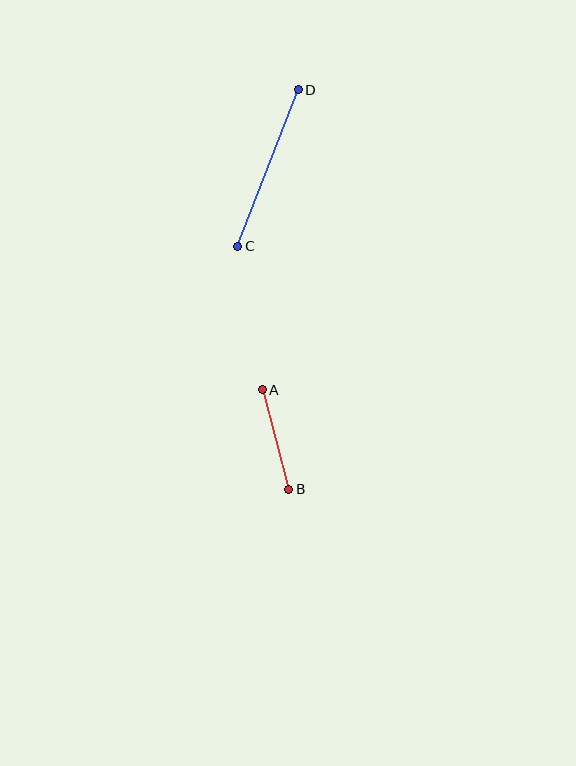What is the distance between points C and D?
The distance is approximately 168 pixels.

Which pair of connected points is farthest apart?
Points C and D are farthest apart.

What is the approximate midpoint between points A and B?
The midpoint is at approximately (275, 439) pixels.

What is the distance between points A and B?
The distance is approximately 103 pixels.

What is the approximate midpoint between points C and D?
The midpoint is at approximately (268, 168) pixels.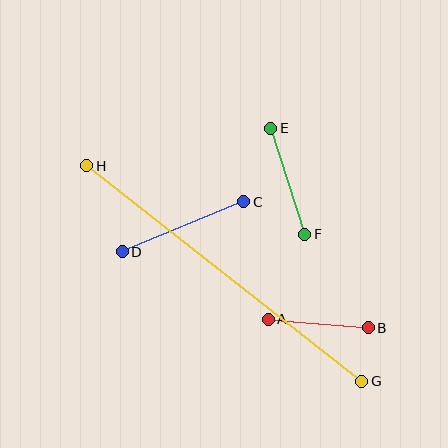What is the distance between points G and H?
The distance is approximately 350 pixels.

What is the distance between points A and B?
The distance is approximately 100 pixels.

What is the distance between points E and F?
The distance is approximately 112 pixels.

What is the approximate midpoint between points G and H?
The midpoint is at approximately (224, 273) pixels.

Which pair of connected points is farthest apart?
Points G and H are farthest apart.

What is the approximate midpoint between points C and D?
The midpoint is at approximately (183, 227) pixels.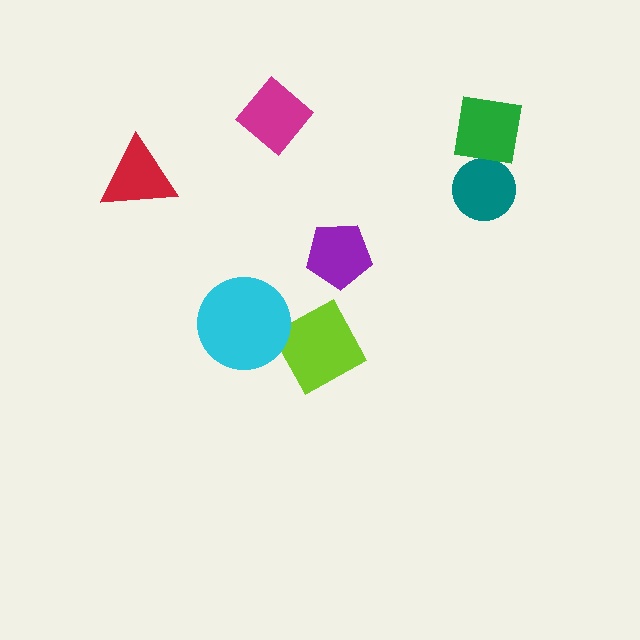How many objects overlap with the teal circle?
0 objects overlap with the teal circle.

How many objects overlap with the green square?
0 objects overlap with the green square.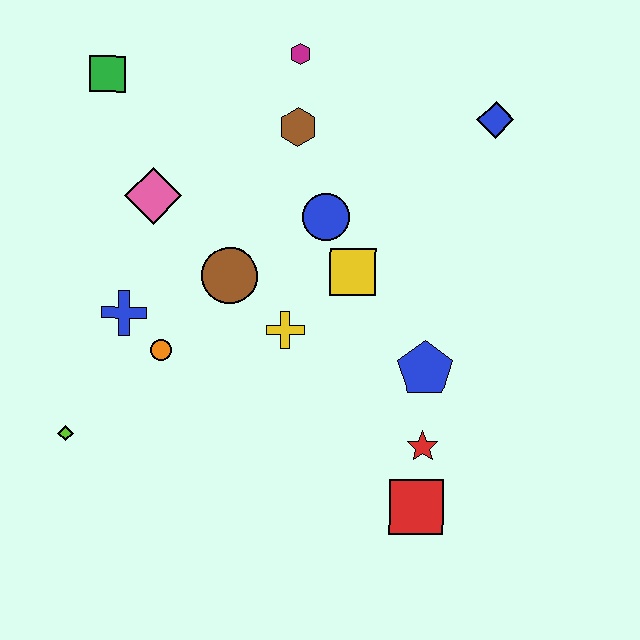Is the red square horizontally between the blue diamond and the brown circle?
Yes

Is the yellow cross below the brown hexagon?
Yes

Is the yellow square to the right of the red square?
No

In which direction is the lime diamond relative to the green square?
The lime diamond is below the green square.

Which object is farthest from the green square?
The red square is farthest from the green square.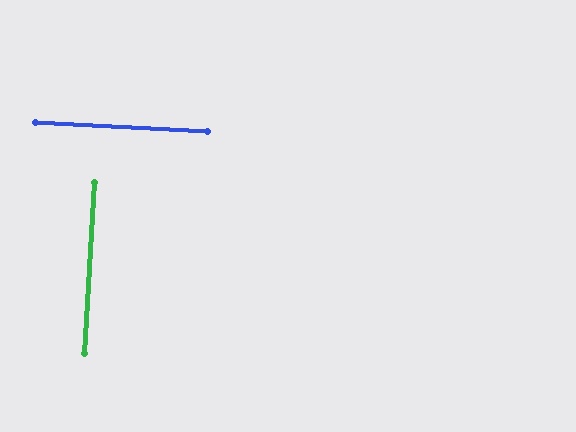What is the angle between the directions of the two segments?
Approximately 89 degrees.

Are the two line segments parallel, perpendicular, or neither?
Perpendicular — they meet at approximately 89°.